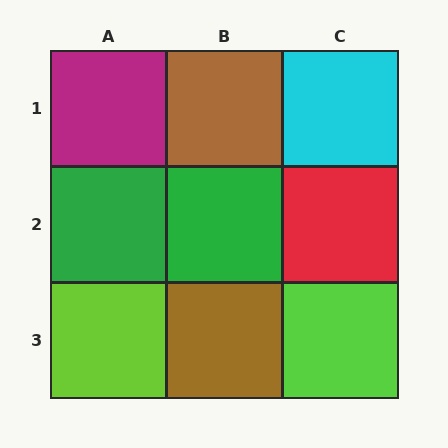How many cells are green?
2 cells are green.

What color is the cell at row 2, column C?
Red.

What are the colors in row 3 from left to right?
Lime, brown, lime.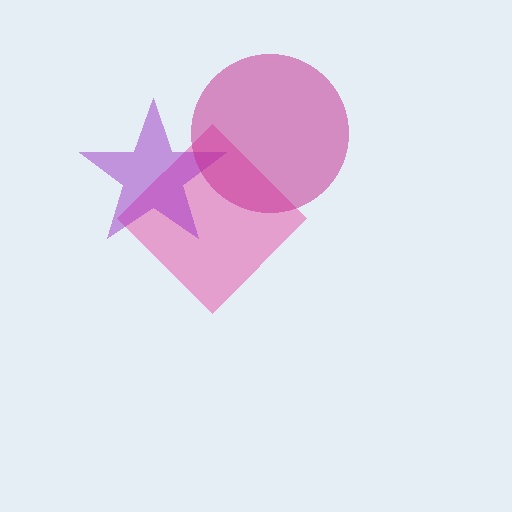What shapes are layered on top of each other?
The layered shapes are: a pink diamond, a purple star, a magenta circle.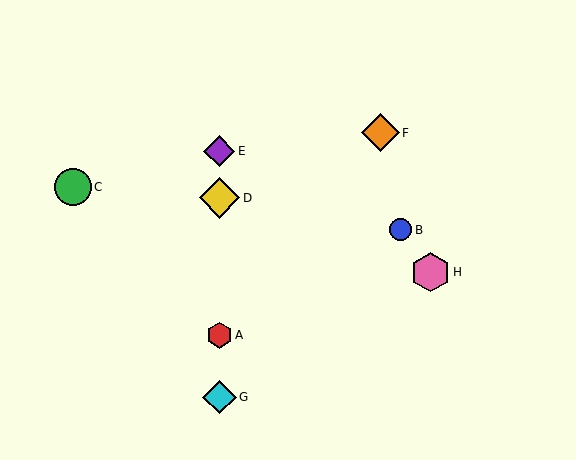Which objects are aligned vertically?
Objects A, D, E, G are aligned vertically.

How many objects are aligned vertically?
4 objects (A, D, E, G) are aligned vertically.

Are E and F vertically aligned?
No, E is at x≈219 and F is at x≈380.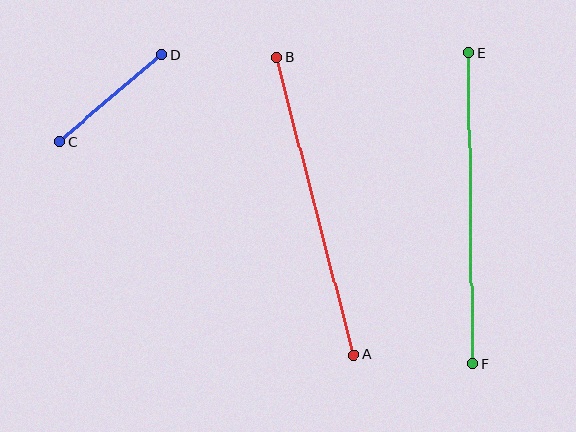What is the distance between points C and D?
The distance is approximately 134 pixels.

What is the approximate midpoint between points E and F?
The midpoint is at approximately (471, 208) pixels.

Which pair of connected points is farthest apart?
Points E and F are farthest apart.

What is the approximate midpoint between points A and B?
The midpoint is at approximately (315, 206) pixels.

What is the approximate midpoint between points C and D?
The midpoint is at approximately (111, 98) pixels.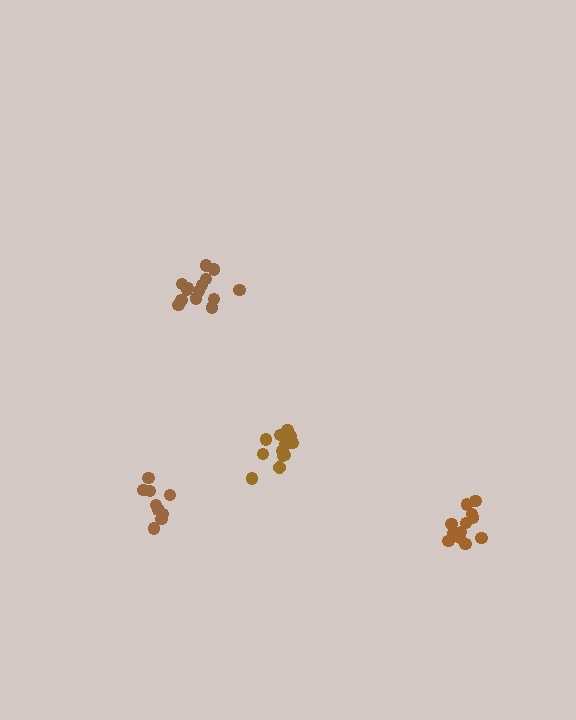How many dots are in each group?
Group 1: 12 dots, Group 2: 9 dots, Group 3: 14 dots, Group 4: 12 dots (47 total).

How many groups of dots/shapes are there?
There are 4 groups.